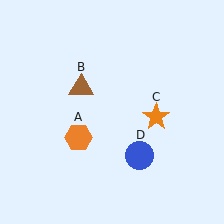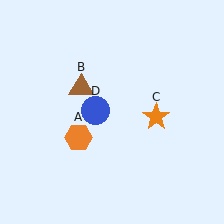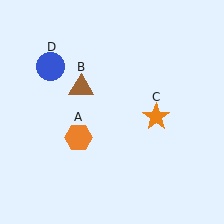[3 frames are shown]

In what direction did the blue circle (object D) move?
The blue circle (object D) moved up and to the left.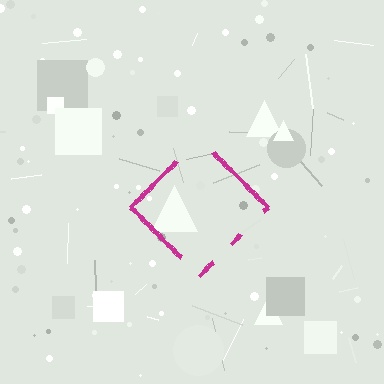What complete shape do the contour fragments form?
The contour fragments form a diamond.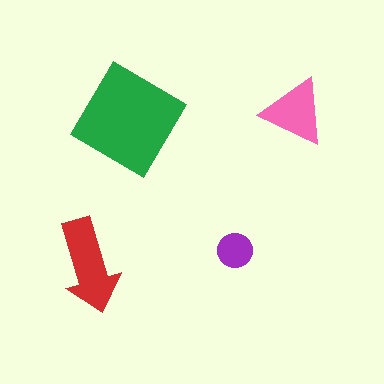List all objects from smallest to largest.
The purple circle, the pink triangle, the red arrow, the green diamond.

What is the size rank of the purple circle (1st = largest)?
4th.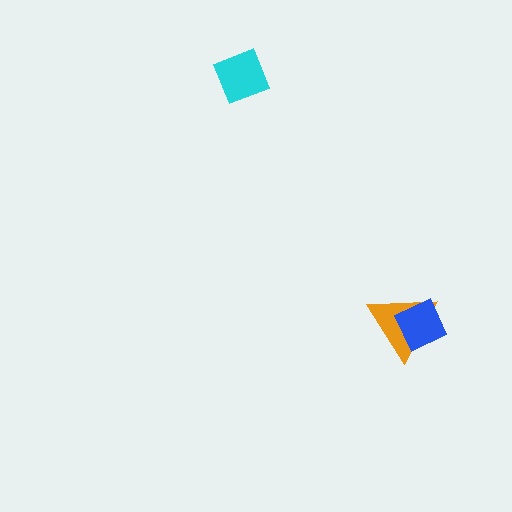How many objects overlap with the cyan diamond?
0 objects overlap with the cyan diamond.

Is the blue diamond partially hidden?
No, no other shape covers it.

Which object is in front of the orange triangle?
The blue diamond is in front of the orange triangle.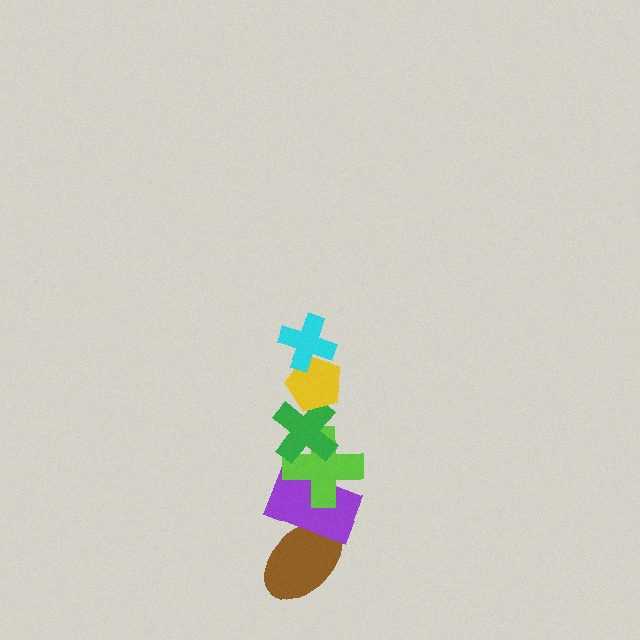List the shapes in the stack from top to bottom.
From top to bottom: the cyan cross, the yellow pentagon, the green cross, the lime cross, the purple rectangle, the brown ellipse.